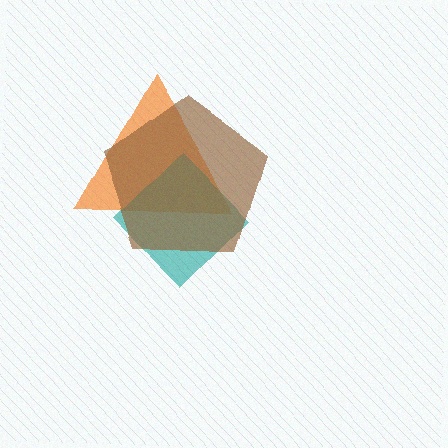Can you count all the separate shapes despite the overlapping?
Yes, there are 3 separate shapes.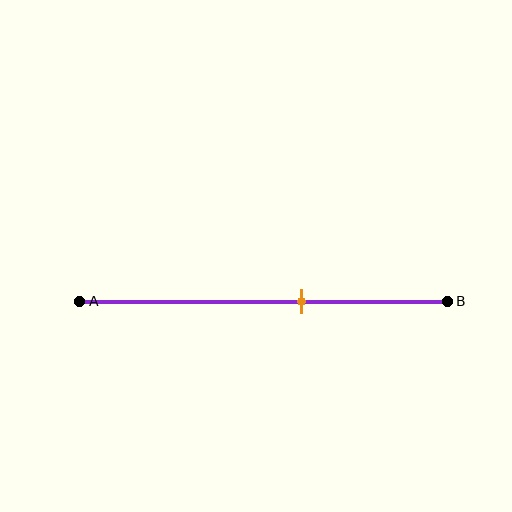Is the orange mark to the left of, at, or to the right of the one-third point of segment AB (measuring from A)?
The orange mark is to the right of the one-third point of segment AB.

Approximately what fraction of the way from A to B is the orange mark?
The orange mark is approximately 60% of the way from A to B.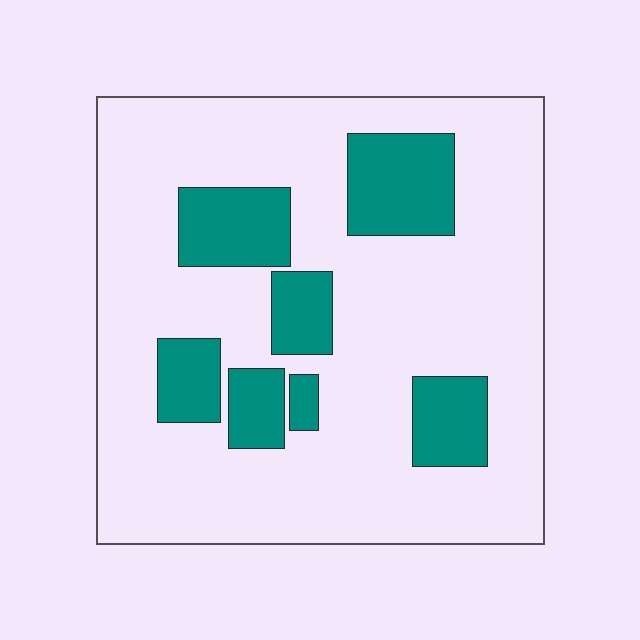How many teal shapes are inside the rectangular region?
7.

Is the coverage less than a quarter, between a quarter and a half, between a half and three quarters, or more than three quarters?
Less than a quarter.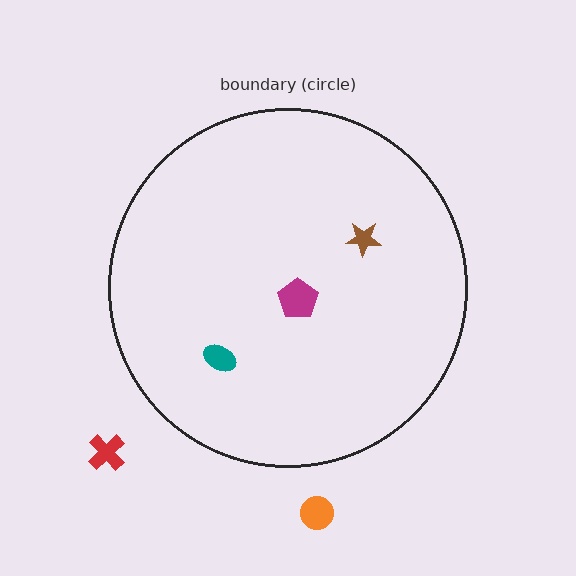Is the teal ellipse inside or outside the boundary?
Inside.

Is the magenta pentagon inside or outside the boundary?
Inside.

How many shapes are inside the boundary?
3 inside, 2 outside.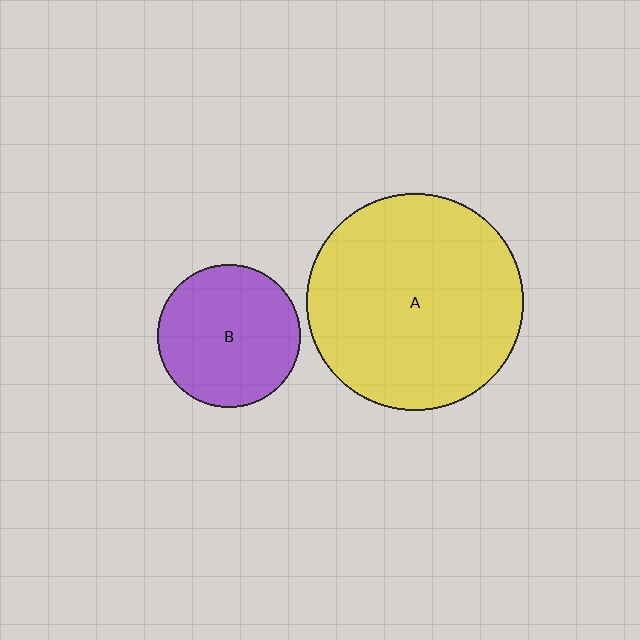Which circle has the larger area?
Circle A (yellow).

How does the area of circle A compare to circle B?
Approximately 2.3 times.